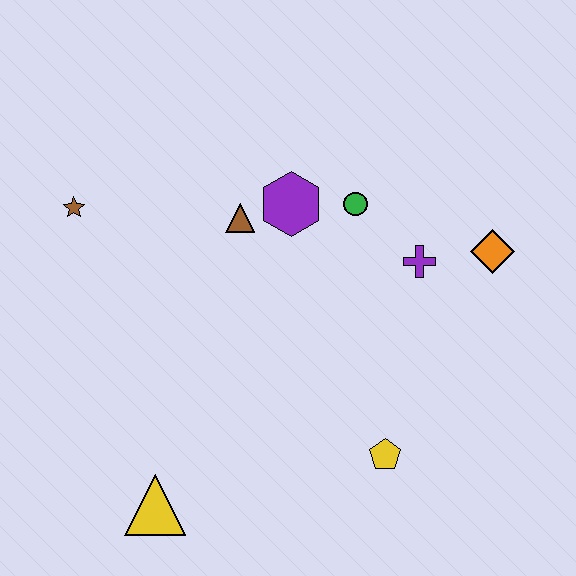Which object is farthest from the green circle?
The yellow triangle is farthest from the green circle.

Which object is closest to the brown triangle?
The purple hexagon is closest to the brown triangle.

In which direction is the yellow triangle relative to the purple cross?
The yellow triangle is to the left of the purple cross.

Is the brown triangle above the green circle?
No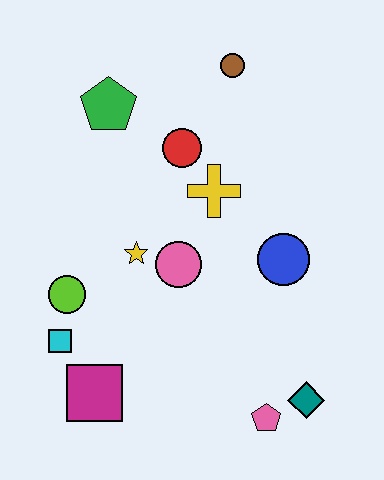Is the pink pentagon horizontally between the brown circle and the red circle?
No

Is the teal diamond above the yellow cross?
No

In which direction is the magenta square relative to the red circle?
The magenta square is below the red circle.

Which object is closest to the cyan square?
The lime circle is closest to the cyan square.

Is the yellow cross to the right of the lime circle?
Yes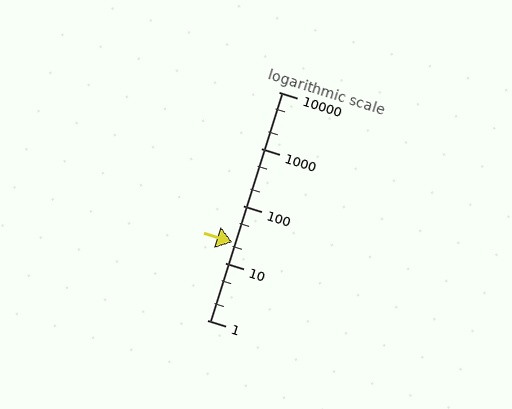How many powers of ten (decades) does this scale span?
The scale spans 4 decades, from 1 to 10000.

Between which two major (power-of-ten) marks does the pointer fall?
The pointer is between 10 and 100.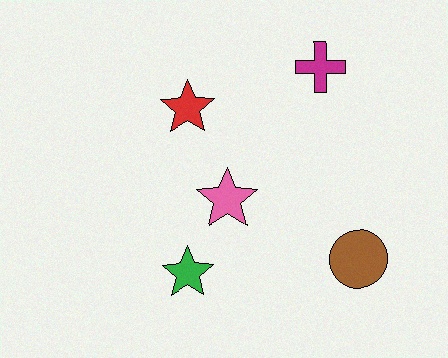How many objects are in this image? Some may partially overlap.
There are 5 objects.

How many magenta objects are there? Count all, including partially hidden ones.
There is 1 magenta object.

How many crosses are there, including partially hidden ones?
There is 1 cross.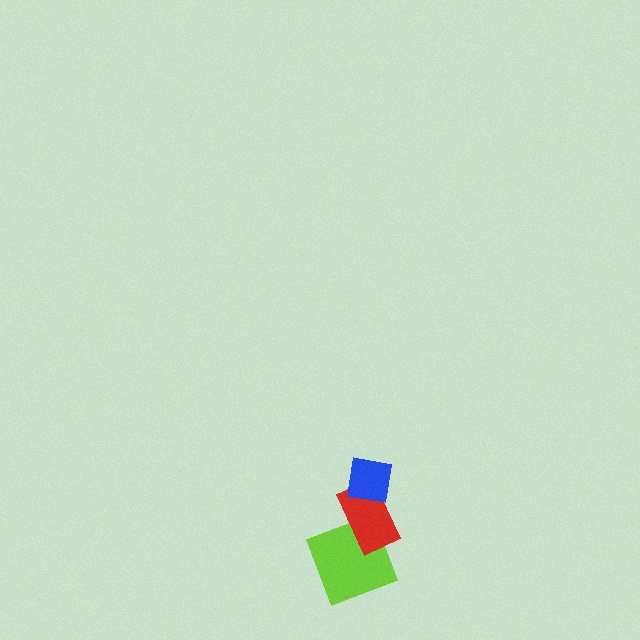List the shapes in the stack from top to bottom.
From top to bottom: the blue square, the red rectangle, the lime square.